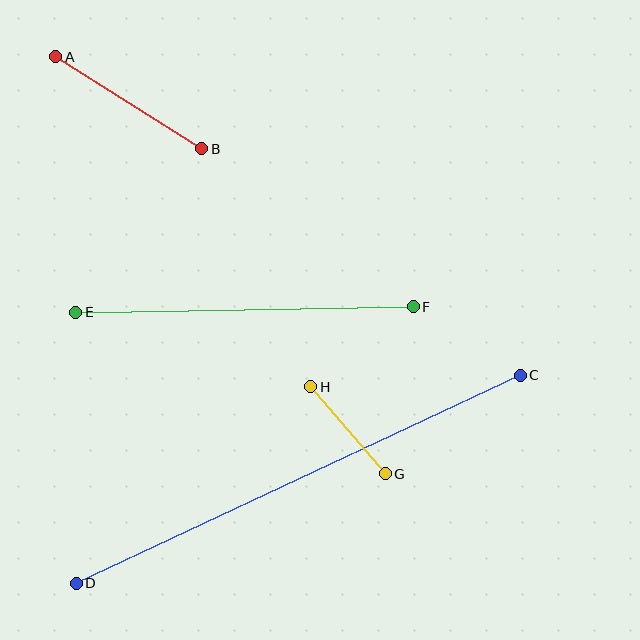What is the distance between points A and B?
The distance is approximately 172 pixels.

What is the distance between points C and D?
The distance is approximately 490 pixels.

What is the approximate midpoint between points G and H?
The midpoint is at approximately (348, 430) pixels.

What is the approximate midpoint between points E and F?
The midpoint is at approximately (244, 309) pixels.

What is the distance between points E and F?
The distance is approximately 338 pixels.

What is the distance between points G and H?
The distance is approximately 114 pixels.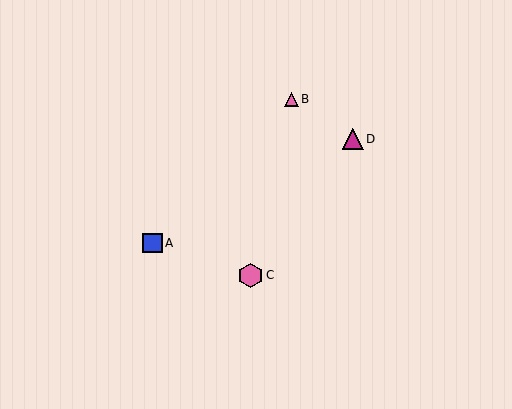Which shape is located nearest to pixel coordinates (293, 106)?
The pink triangle (labeled B) at (292, 99) is nearest to that location.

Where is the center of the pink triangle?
The center of the pink triangle is at (292, 99).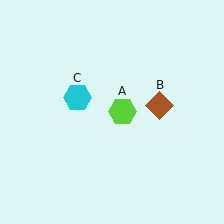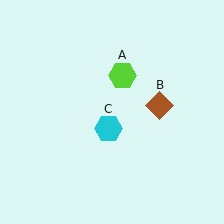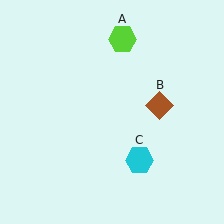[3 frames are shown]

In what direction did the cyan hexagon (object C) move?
The cyan hexagon (object C) moved down and to the right.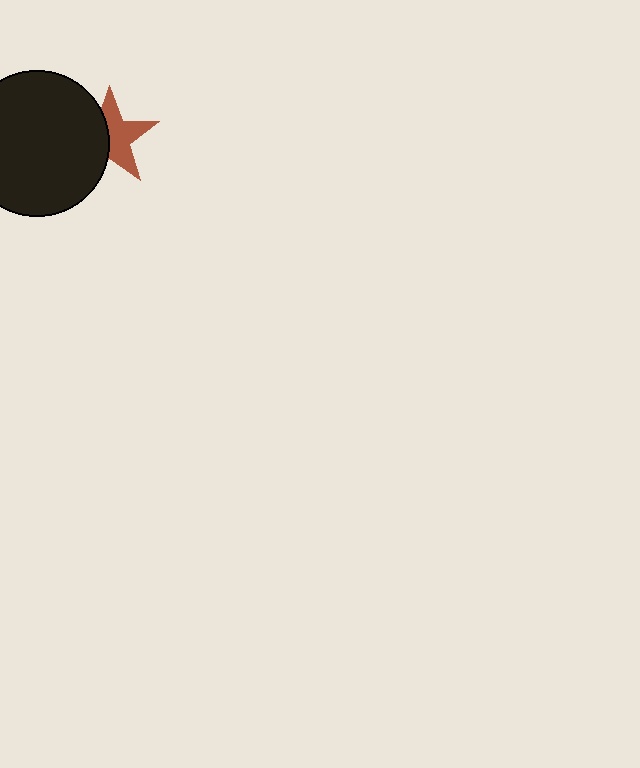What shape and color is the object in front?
The object in front is a black circle.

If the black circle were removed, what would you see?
You would see the complete brown star.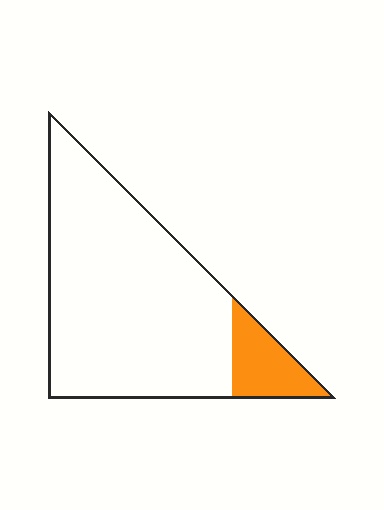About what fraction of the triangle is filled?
About one eighth (1/8).